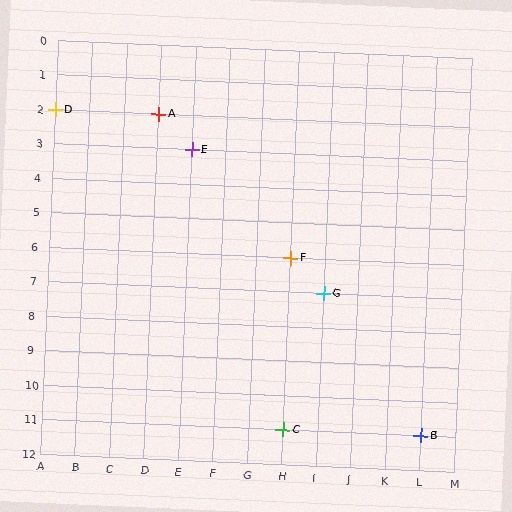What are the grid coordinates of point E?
Point E is at grid coordinates (E, 3).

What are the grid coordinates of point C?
Point C is at grid coordinates (H, 11).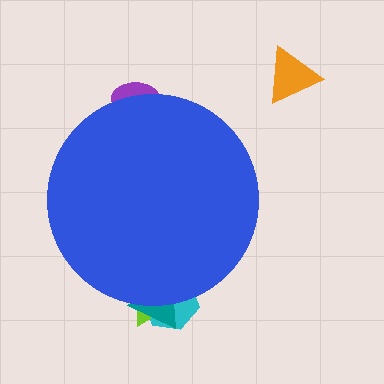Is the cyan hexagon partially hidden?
Yes, the cyan hexagon is partially hidden behind the blue circle.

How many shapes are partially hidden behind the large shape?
4 shapes are partially hidden.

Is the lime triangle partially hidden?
Yes, the lime triangle is partially hidden behind the blue circle.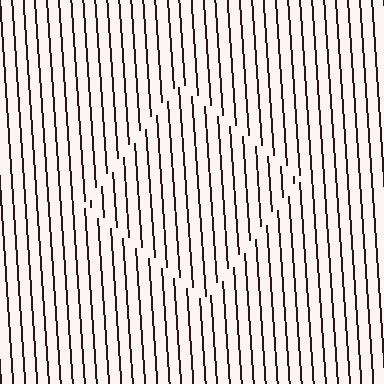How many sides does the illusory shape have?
4 sides — the line-ends trace a square.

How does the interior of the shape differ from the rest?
The interior of the shape contains the same grating, shifted by half a period — the contour is defined by the phase discontinuity where line-ends from the inner and outer gratings abut.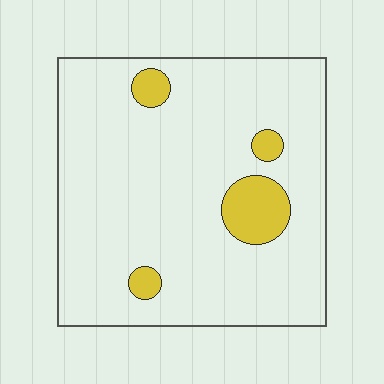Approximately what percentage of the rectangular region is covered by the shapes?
Approximately 10%.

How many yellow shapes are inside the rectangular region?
4.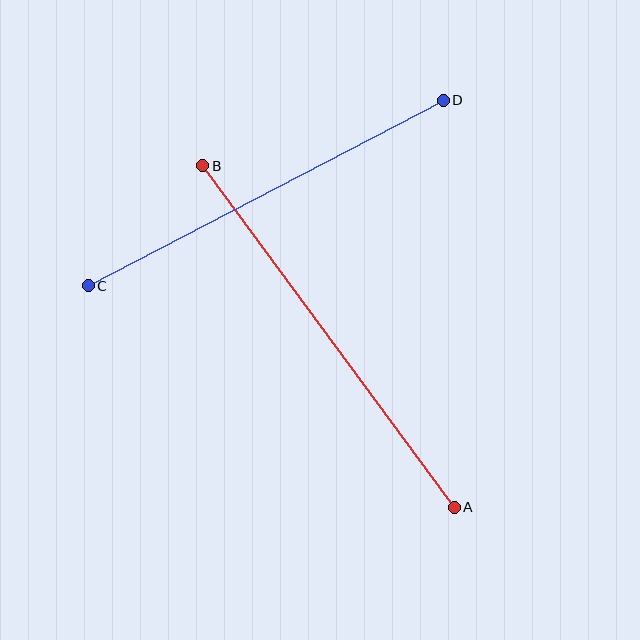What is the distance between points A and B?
The distance is approximately 424 pixels.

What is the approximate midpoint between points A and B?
The midpoint is at approximately (329, 337) pixels.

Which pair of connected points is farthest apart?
Points A and B are farthest apart.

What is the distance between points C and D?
The distance is approximately 401 pixels.